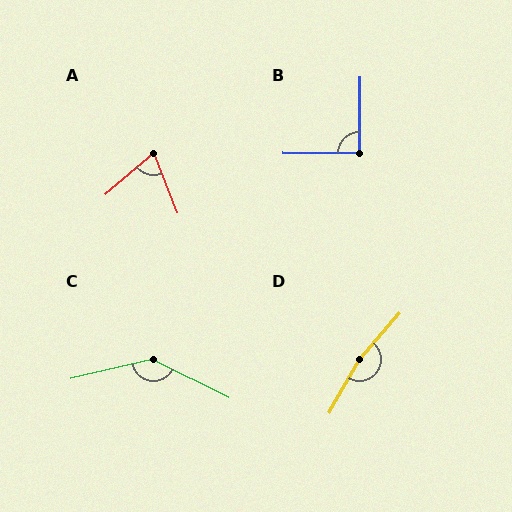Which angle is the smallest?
A, at approximately 71 degrees.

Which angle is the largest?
D, at approximately 168 degrees.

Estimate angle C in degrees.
Approximately 140 degrees.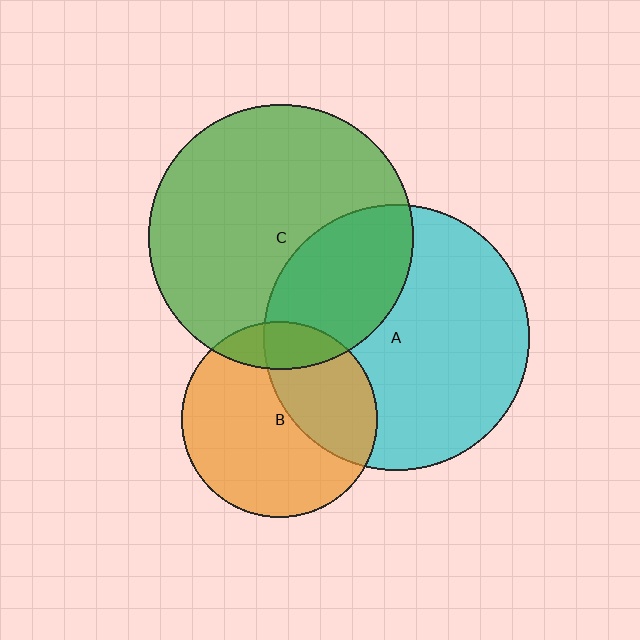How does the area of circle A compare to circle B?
Approximately 1.8 times.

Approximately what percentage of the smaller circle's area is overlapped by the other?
Approximately 30%.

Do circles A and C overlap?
Yes.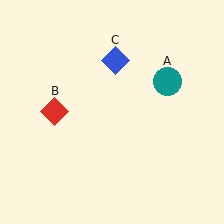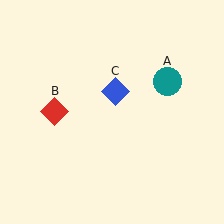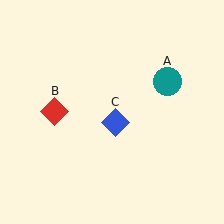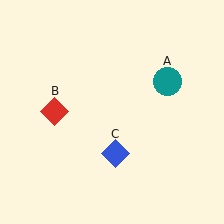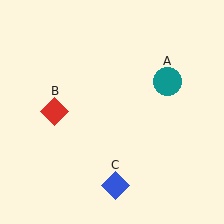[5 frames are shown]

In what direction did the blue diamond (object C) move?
The blue diamond (object C) moved down.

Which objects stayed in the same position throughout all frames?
Teal circle (object A) and red diamond (object B) remained stationary.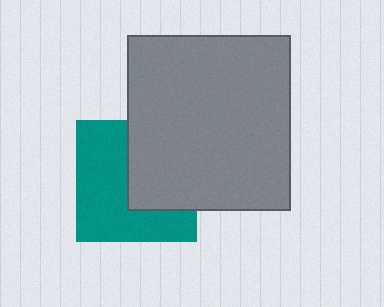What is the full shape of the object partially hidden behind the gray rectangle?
The partially hidden object is a teal square.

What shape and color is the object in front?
The object in front is a gray rectangle.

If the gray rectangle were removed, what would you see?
You would see the complete teal square.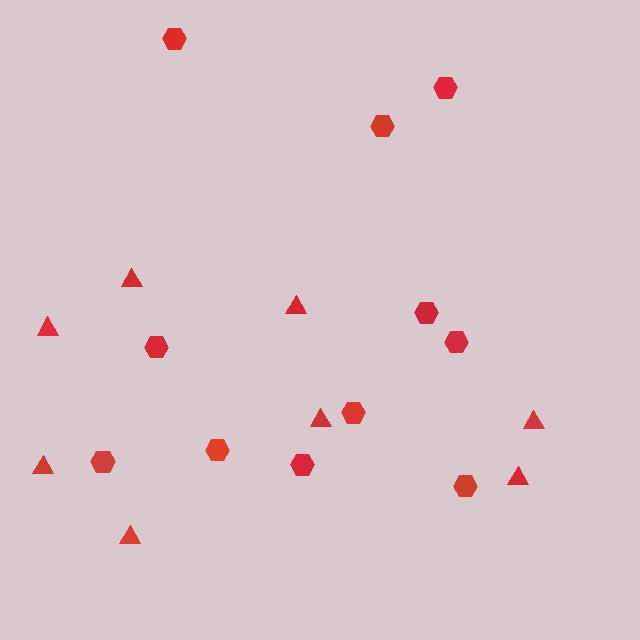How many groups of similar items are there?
There are 2 groups: one group of triangles (8) and one group of hexagons (11).